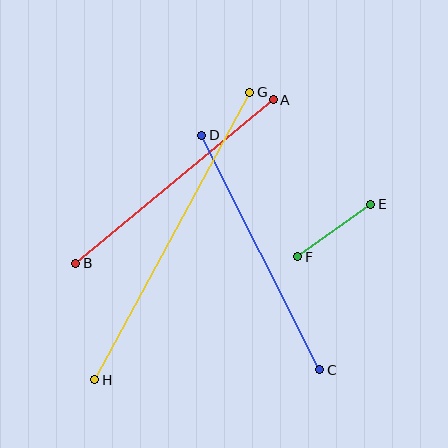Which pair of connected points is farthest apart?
Points G and H are farthest apart.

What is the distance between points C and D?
The distance is approximately 262 pixels.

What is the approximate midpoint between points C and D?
The midpoint is at approximately (261, 253) pixels.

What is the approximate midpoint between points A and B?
The midpoint is at approximately (175, 182) pixels.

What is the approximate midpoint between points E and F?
The midpoint is at approximately (334, 231) pixels.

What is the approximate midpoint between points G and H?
The midpoint is at approximately (172, 236) pixels.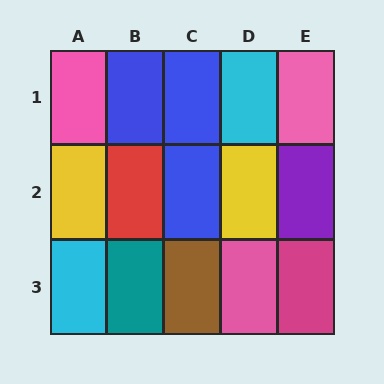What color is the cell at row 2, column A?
Yellow.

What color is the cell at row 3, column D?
Pink.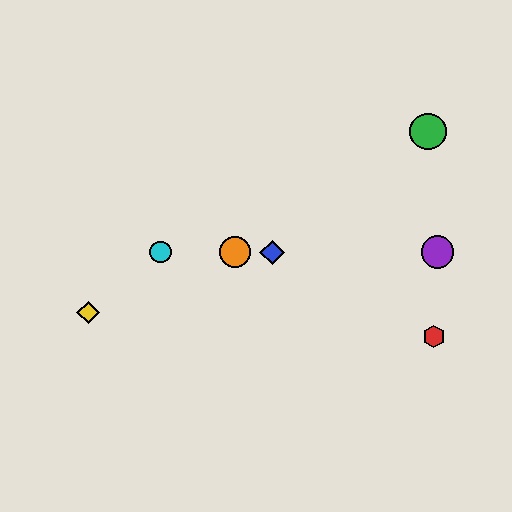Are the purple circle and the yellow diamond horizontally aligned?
No, the purple circle is at y≈252 and the yellow diamond is at y≈313.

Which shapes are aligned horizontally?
The blue diamond, the purple circle, the orange circle, the cyan circle are aligned horizontally.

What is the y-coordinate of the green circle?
The green circle is at y≈132.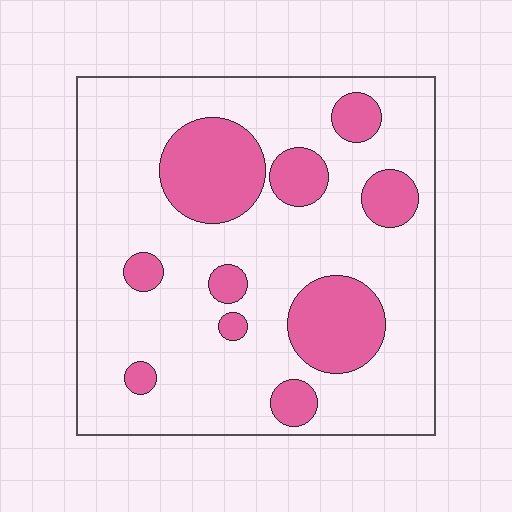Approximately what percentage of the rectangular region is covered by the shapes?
Approximately 25%.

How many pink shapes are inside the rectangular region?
10.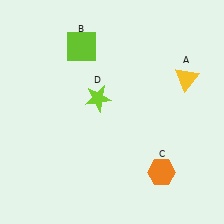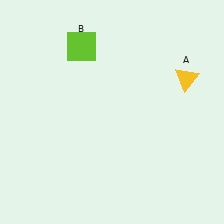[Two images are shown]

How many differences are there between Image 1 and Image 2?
There are 2 differences between the two images.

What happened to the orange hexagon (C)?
The orange hexagon (C) was removed in Image 2. It was in the bottom-right area of Image 1.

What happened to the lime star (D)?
The lime star (D) was removed in Image 2. It was in the top-left area of Image 1.